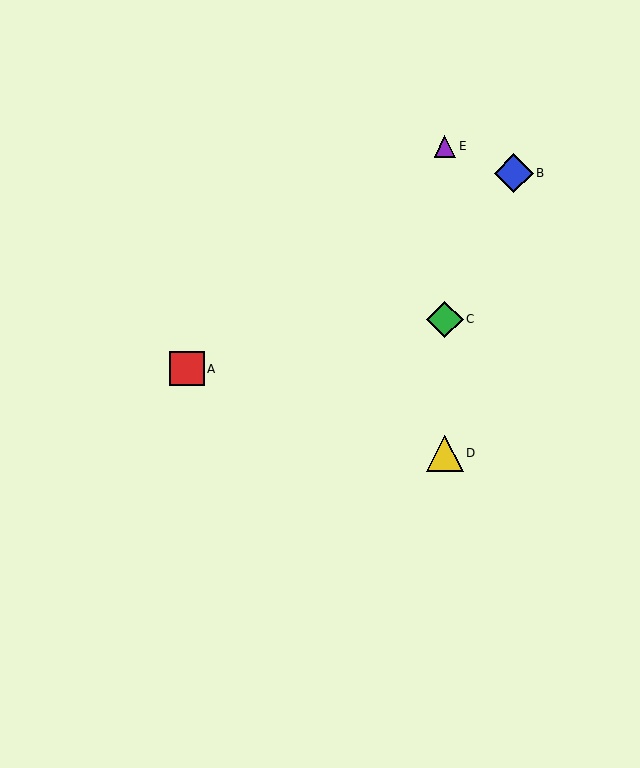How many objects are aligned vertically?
3 objects (C, D, E) are aligned vertically.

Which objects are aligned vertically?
Objects C, D, E are aligned vertically.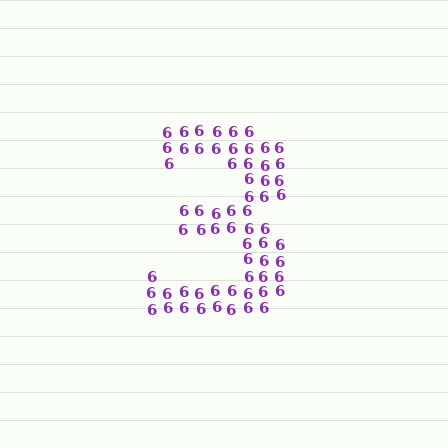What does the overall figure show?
The overall figure shows the digit 3.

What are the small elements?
The small elements are digit 6's.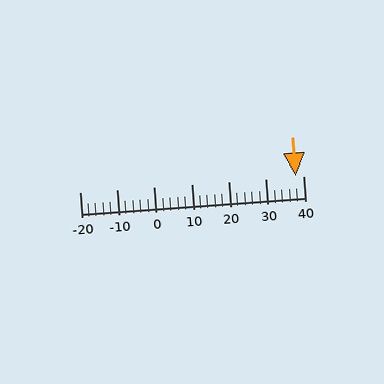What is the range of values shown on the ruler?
The ruler shows values from -20 to 40.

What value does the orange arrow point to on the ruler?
The orange arrow points to approximately 38.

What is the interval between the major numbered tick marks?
The major tick marks are spaced 10 units apart.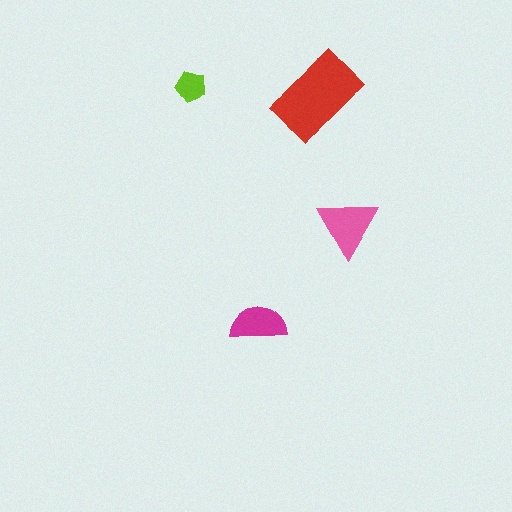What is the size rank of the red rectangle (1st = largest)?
1st.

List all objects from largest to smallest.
The red rectangle, the pink triangle, the magenta semicircle, the lime pentagon.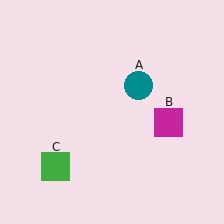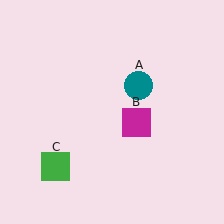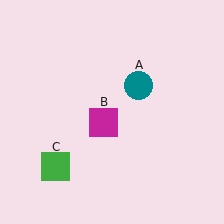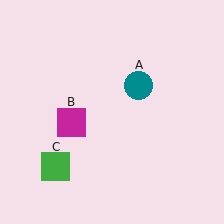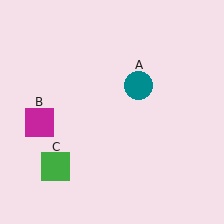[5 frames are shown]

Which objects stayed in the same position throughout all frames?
Teal circle (object A) and green square (object C) remained stationary.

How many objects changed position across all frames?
1 object changed position: magenta square (object B).